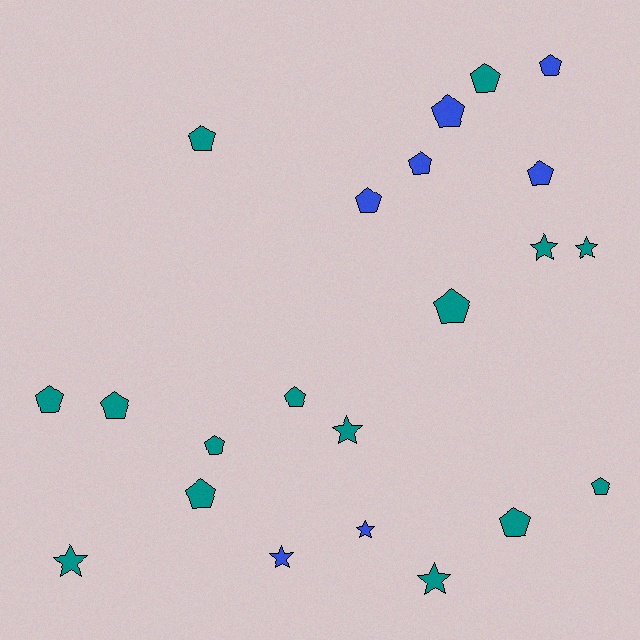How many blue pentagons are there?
There are 5 blue pentagons.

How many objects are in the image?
There are 22 objects.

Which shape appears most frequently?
Pentagon, with 15 objects.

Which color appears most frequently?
Teal, with 15 objects.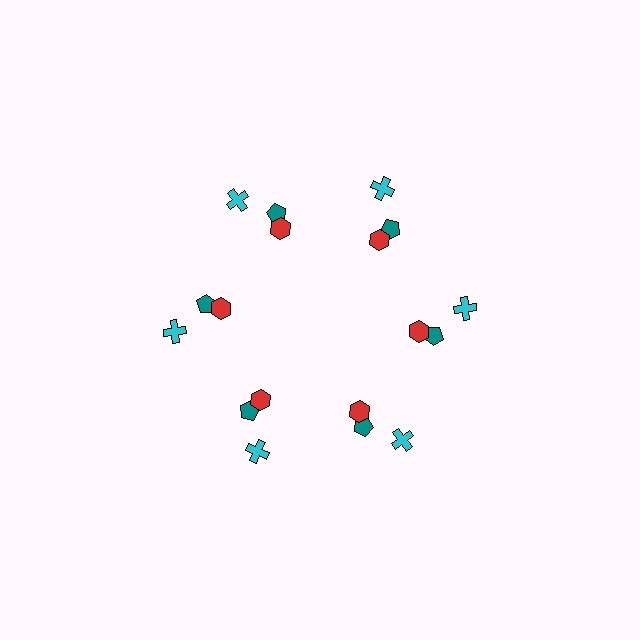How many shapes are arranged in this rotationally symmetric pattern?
There are 18 shapes, arranged in 6 groups of 3.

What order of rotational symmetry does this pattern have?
This pattern has 6-fold rotational symmetry.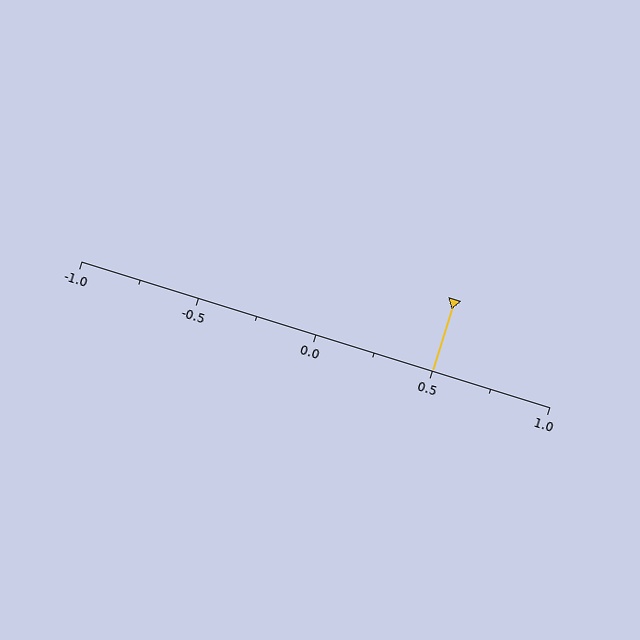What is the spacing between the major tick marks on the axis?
The major ticks are spaced 0.5 apart.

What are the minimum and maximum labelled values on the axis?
The axis runs from -1.0 to 1.0.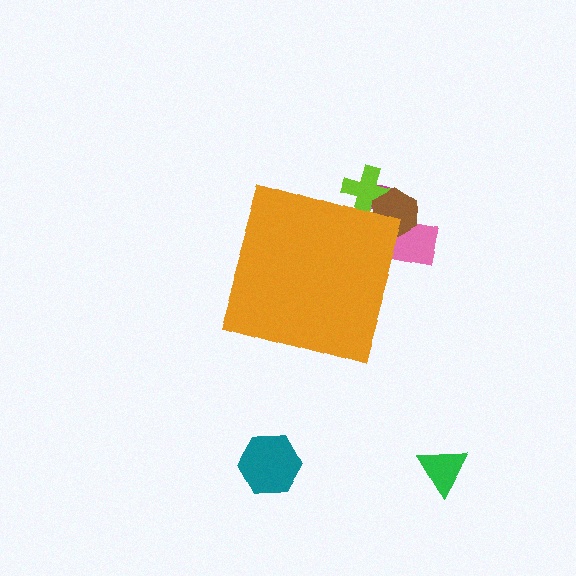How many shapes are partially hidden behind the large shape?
4 shapes are partially hidden.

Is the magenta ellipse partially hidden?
Yes, the magenta ellipse is partially hidden behind the orange diamond.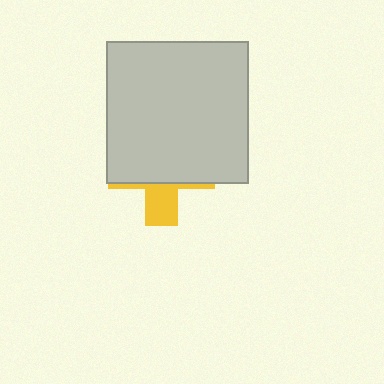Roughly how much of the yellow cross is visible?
A small part of it is visible (roughly 30%).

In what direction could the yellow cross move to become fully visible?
The yellow cross could move down. That would shift it out from behind the light gray square entirely.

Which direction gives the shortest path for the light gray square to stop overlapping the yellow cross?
Moving up gives the shortest separation.